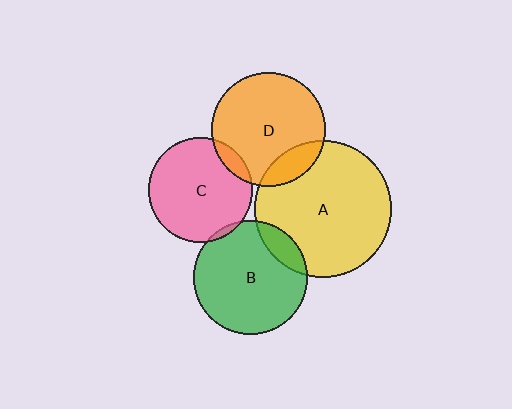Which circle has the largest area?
Circle A (yellow).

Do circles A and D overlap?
Yes.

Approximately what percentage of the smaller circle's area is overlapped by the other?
Approximately 15%.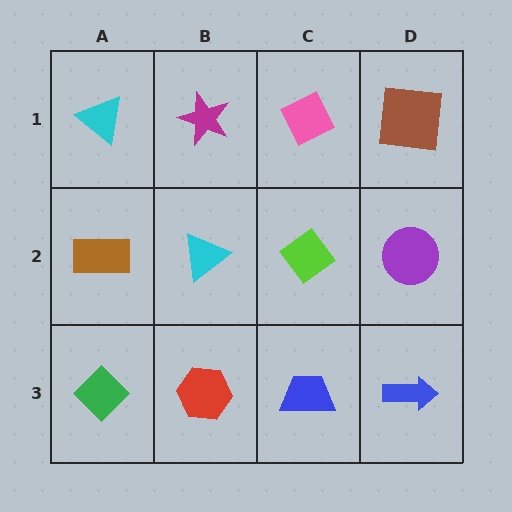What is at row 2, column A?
A brown rectangle.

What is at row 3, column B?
A red hexagon.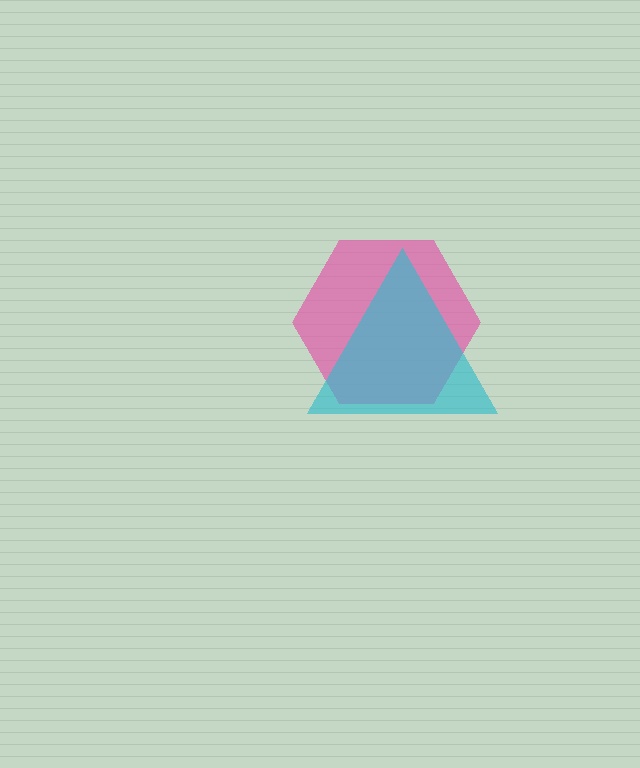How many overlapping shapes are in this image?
There are 2 overlapping shapes in the image.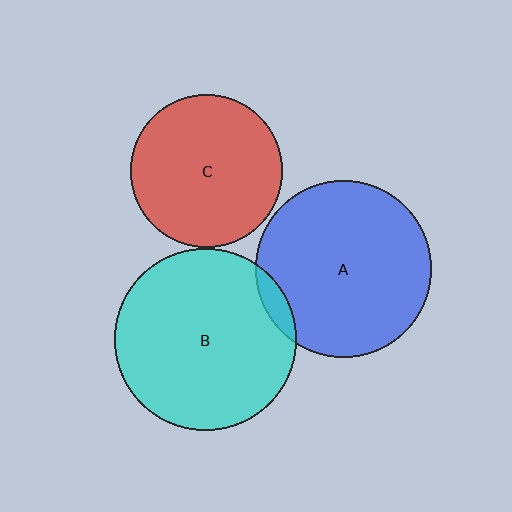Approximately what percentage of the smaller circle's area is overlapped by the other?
Approximately 5%.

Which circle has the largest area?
Circle B (cyan).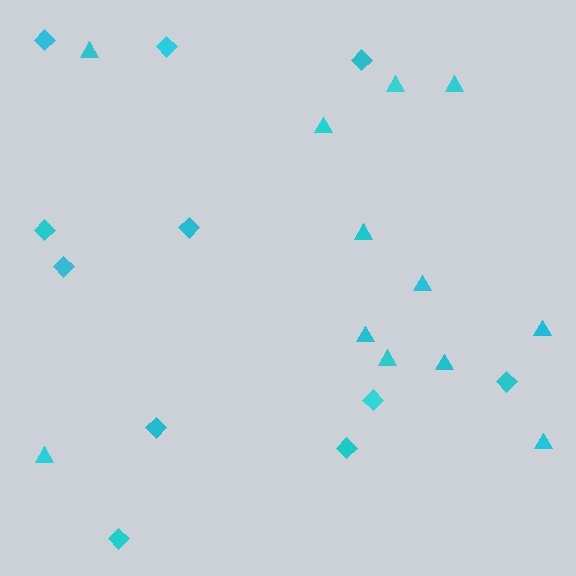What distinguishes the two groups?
There are 2 groups: one group of triangles (12) and one group of diamonds (11).